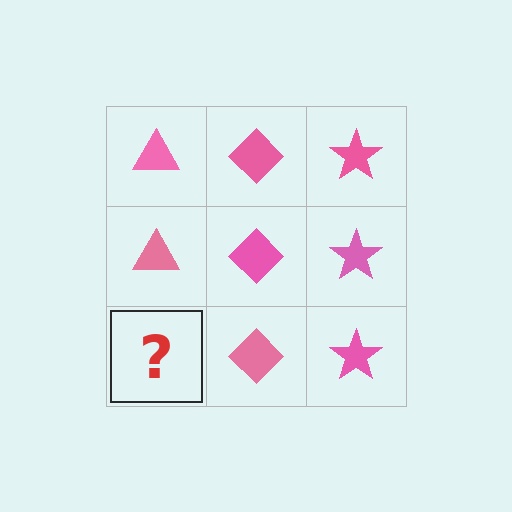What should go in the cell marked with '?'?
The missing cell should contain a pink triangle.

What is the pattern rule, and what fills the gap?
The rule is that each column has a consistent shape. The gap should be filled with a pink triangle.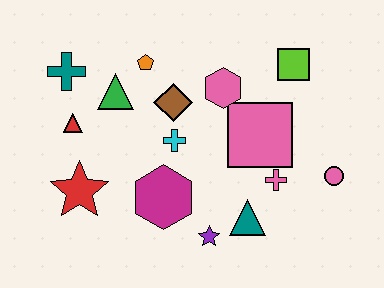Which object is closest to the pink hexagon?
The brown diamond is closest to the pink hexagon.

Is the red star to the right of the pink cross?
No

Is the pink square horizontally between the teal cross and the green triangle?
No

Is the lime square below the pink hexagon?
No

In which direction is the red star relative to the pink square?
The red star is to the left of the pink square.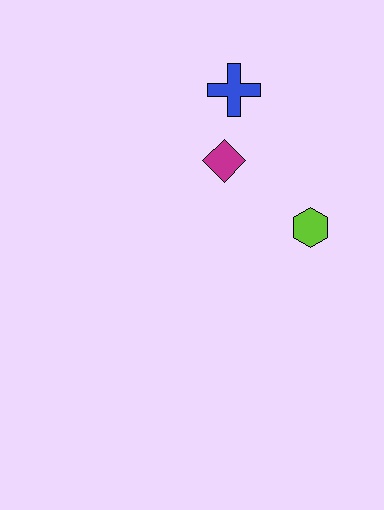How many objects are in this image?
There are 3 objects.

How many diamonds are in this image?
There is 1 diamond.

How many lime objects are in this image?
There is 1 lime object.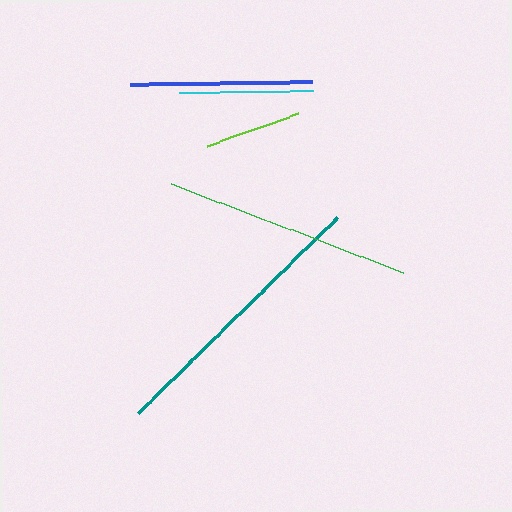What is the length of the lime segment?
The lime segment is approximately 97 pixels long.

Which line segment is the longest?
The teal line is the longest at approximately 280 pixels.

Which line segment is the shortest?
The lime line is the shortest at approximately 97 pixels.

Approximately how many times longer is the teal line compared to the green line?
The teal line is approximately 1.1 times the length of the green line.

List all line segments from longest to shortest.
From longest to shortest: teal, green, blue, cyan, lime.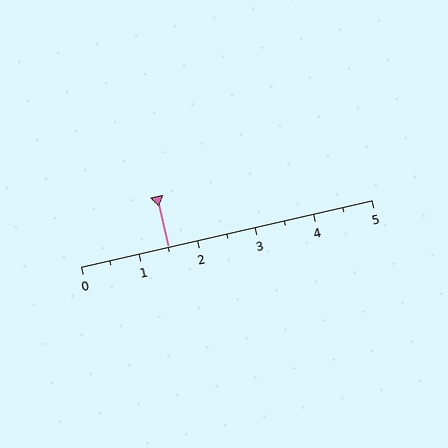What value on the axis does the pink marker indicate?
The marker indicates approximately 1.5.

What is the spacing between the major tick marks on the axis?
The major ticks are spaced 1 apart.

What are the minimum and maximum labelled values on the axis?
The axis runs from 0 to 5.